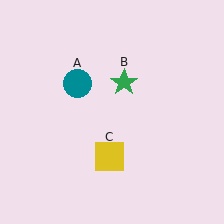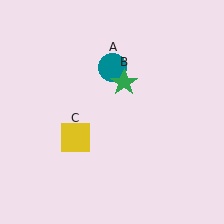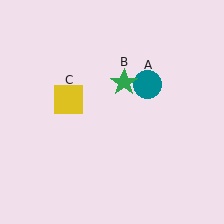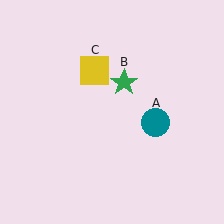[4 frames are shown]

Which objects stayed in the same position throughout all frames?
Green star (object B) remained stationary.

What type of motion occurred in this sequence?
The teal circle (object A), yellow square (object C) rotated clockwise around the center of the scene.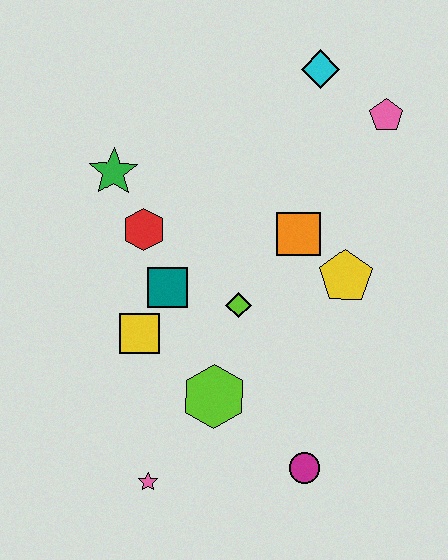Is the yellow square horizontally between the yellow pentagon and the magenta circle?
No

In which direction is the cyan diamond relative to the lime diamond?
The cyan diamond is above the lime diamond.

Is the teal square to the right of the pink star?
Yes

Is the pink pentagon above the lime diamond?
Yes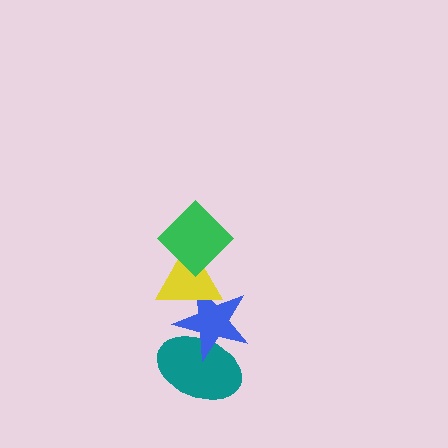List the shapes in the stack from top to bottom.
From top to bottom: the green diamond, the yellow triangle, the blue star, the teal ellipse.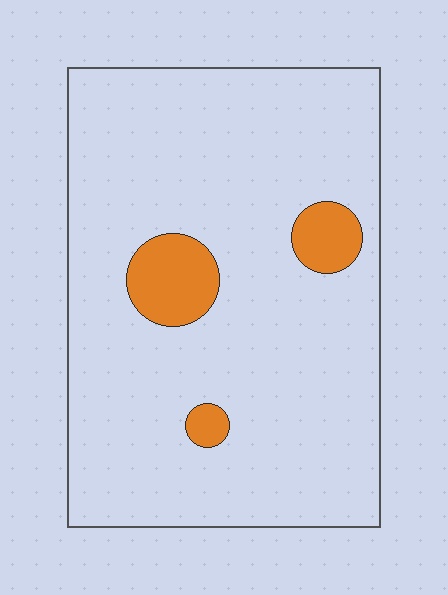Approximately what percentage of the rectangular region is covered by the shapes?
Approximately 10%.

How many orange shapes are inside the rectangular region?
3.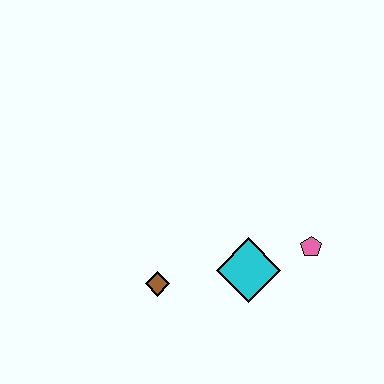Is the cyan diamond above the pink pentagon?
No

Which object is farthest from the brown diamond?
The pink pentagon is farthest from the brown diamond.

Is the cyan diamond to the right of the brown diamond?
Yes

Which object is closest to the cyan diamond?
The pink pentagon is closest to the cyan diamond.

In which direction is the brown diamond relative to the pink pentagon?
The brown diamond is to the left of the pink pentagon.